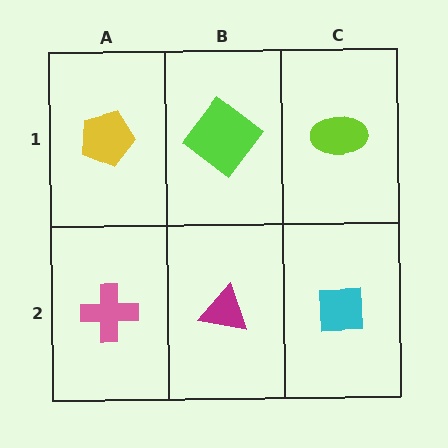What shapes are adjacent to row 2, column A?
A yellow pentagon (row 1, column A), a magenta triangle (row 2, column B).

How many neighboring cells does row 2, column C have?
2.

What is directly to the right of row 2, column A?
A magenta triangle.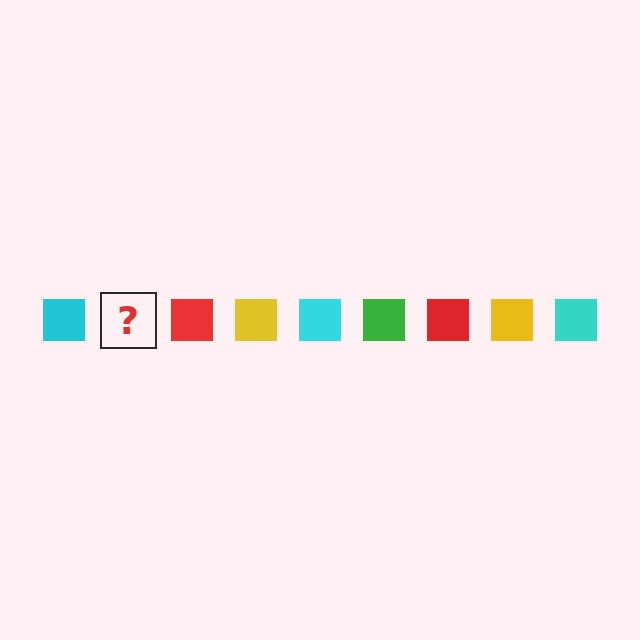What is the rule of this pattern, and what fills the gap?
The rule is that the pattern cycles through cyan, green, red, yellow squares. The gap should be filled with a green square.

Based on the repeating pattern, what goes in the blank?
The blank should be a green square.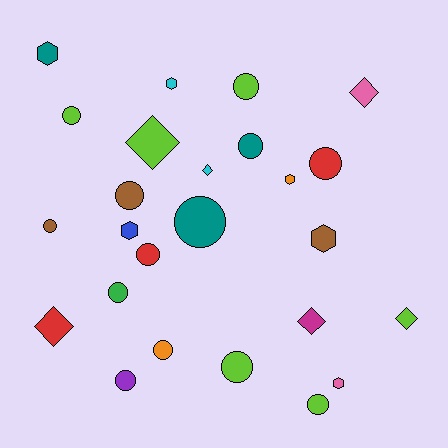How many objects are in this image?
There are 25 objects.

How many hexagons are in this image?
There are 6 hexagons.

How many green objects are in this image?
There is 1 green object.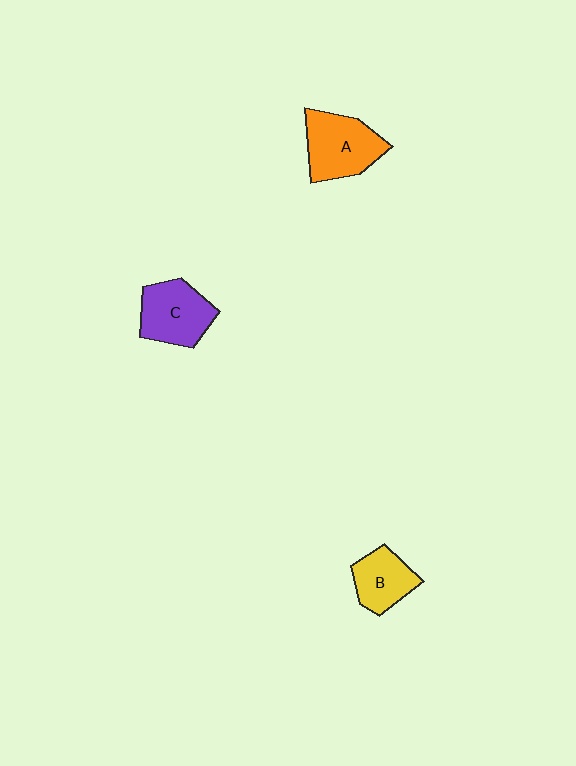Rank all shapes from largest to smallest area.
From largest to smallest: A (orange), C (purple), B (yellow).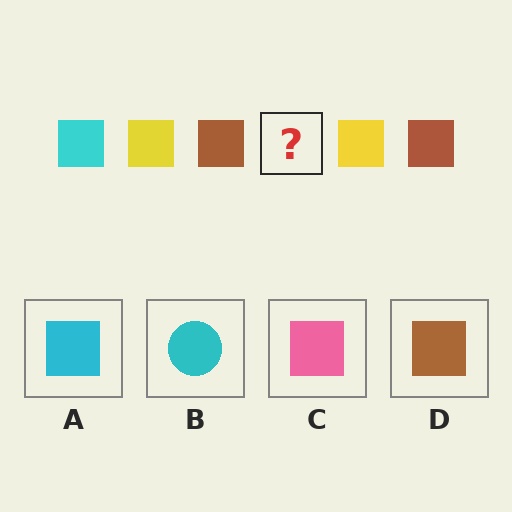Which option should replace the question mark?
Option A.